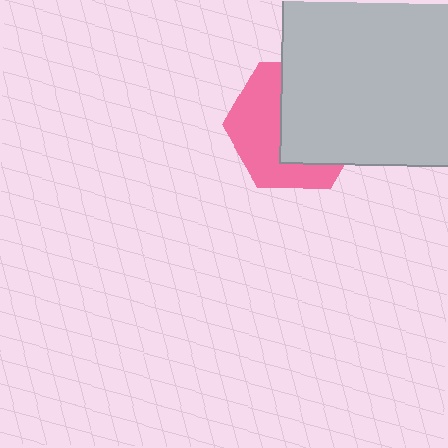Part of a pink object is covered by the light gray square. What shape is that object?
It is a hexagon.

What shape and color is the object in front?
The object in front is a light gray square.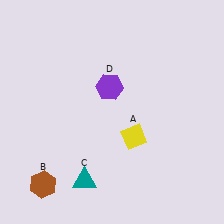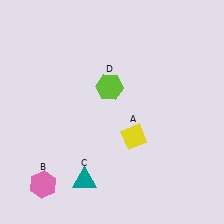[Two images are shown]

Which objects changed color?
B changed from brown to pink. D changed from purple to lime.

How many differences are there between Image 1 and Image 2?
There are 2 differences between the two images.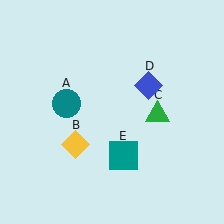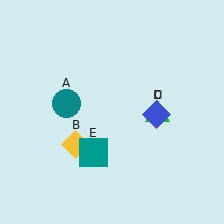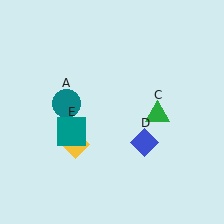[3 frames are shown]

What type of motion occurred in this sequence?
The blue diamond (object D), teal square (object E) rotated clockwise around the center of the scene.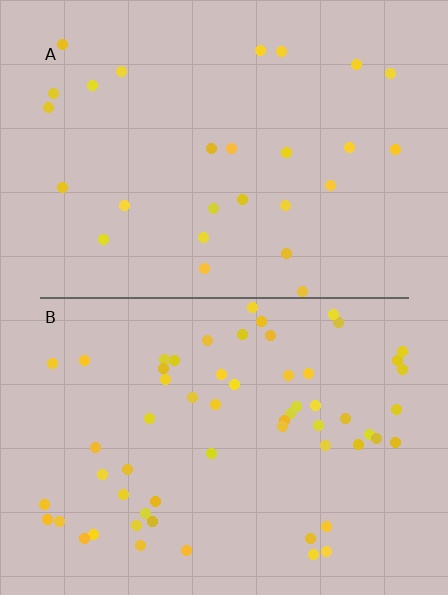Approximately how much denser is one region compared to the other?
Approximately 2.2× — region B over region A.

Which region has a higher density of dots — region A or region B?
B (the bottom).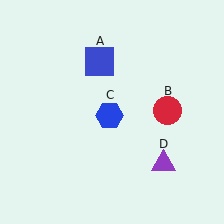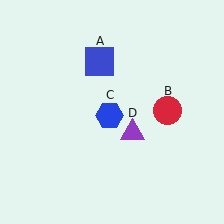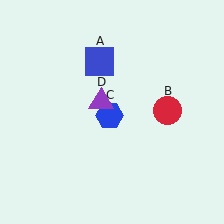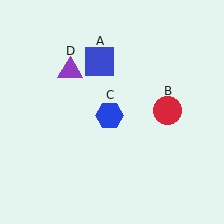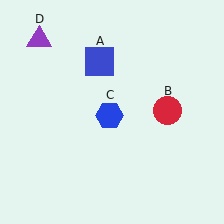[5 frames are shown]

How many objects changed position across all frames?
1 object changed position: purple triangle (object D).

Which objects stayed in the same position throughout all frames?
Blue square (object A) and red circle (object B) and blue hexagon (object C) remained stationary.